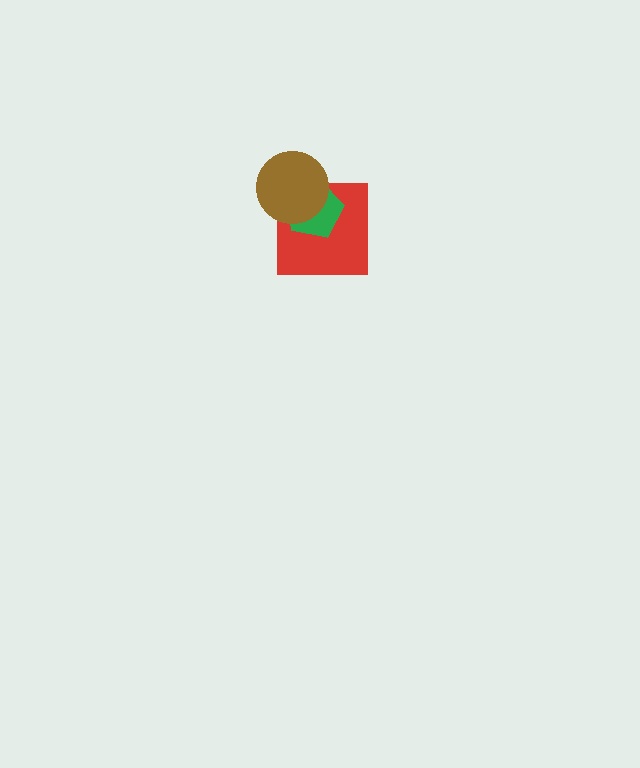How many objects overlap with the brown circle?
2 objects overlap with the brown circle.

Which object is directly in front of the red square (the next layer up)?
The green pentagon is directly in front of the red square.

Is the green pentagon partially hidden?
Yes, it is partially covered by another shape.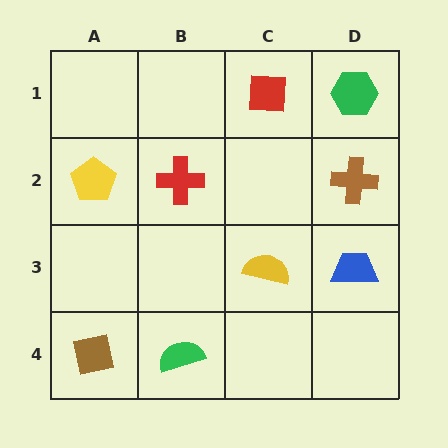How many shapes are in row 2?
3 shapes.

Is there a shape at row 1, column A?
No, that cell is empty.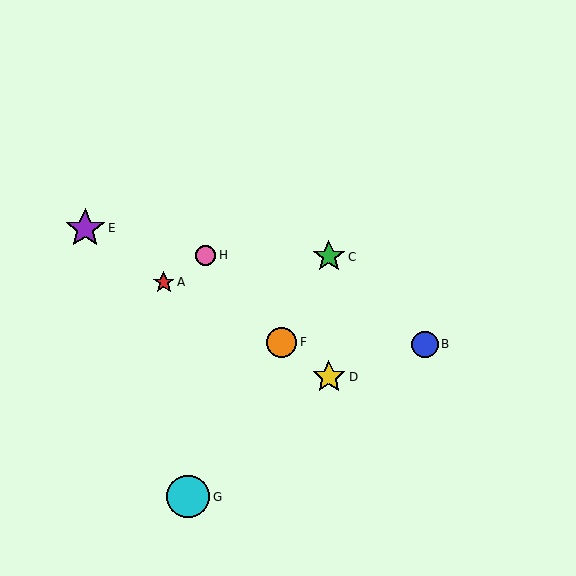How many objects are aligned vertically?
2 objects (C, D) are aligned vertically.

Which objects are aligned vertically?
Objects C, D are aligned vertically.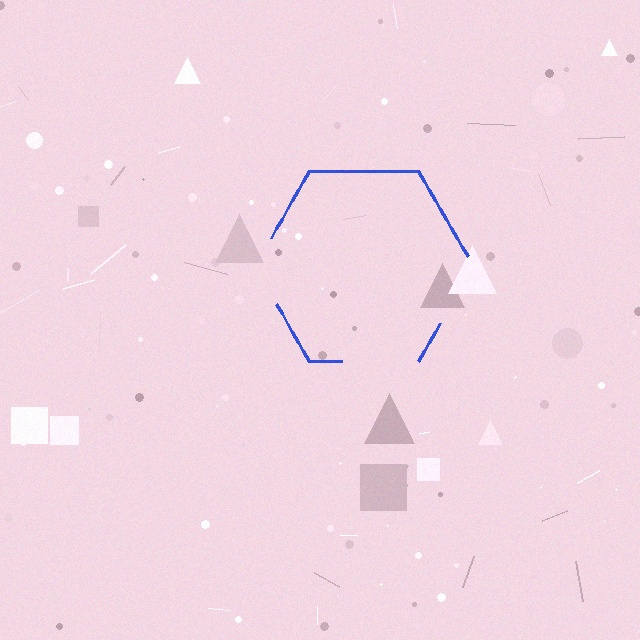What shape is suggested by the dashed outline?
The dashed outline suggests a hexagon.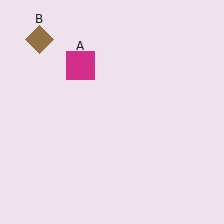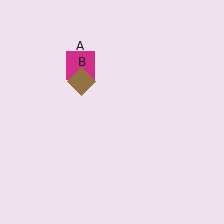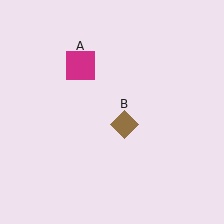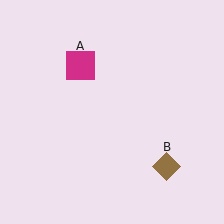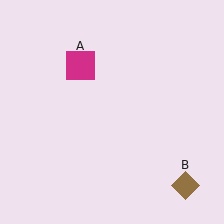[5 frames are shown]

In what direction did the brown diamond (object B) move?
The brown diamond (object B) moved down and to the right.